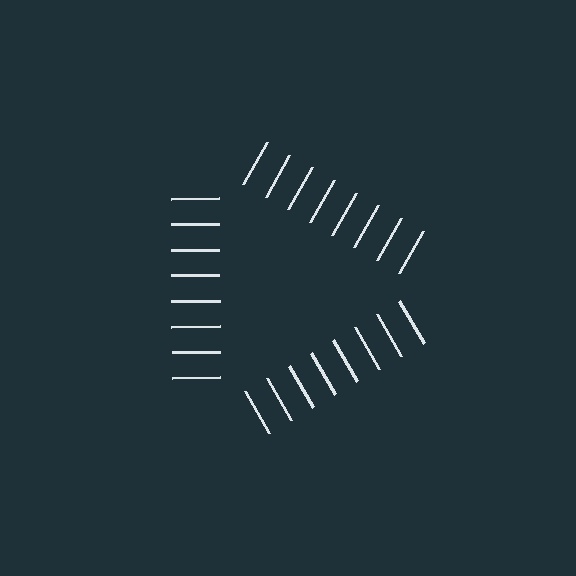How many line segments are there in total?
24 — 8 along each of the 3 edges.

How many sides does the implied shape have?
3 sides — the line-ends trace a triangle.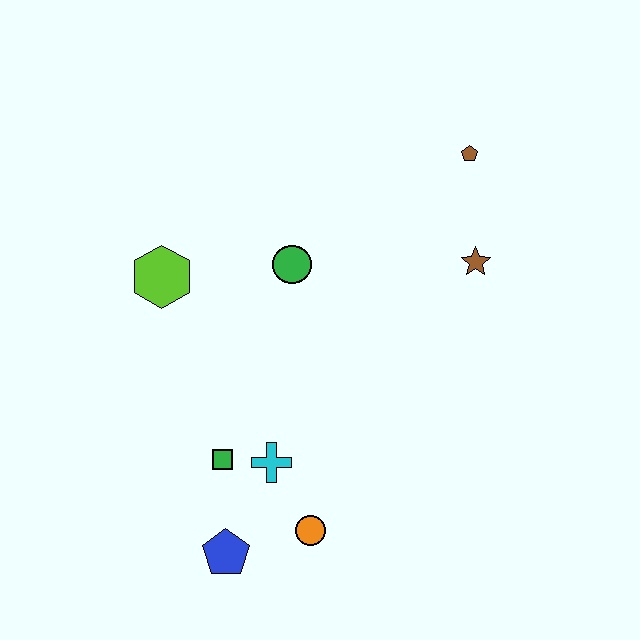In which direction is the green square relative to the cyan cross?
The green square is to the left of the cyan cross.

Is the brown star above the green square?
Yes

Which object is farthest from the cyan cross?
The brown pentagon is farthest from the cyan cross.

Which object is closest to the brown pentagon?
The brown star is closest to the brown pentagon.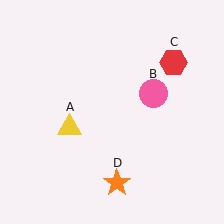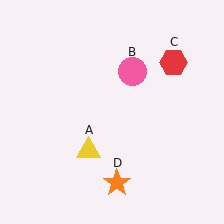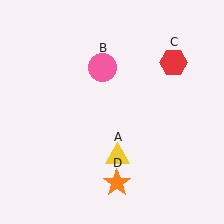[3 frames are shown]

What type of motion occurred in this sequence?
The yellow triangle (object A), pink circle (object B) rotated counterclockwise around the center of the scene.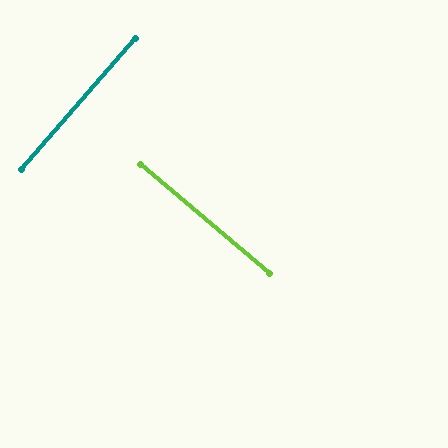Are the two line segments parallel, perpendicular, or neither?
Perpendicular — they meet at approximately 89°.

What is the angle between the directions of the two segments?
Approximately 89 degrees.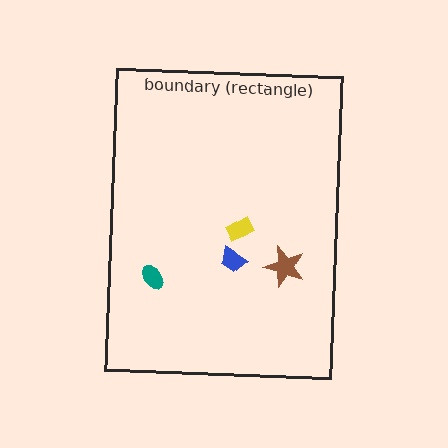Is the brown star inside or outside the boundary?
Inside.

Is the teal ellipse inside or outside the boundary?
Inside.